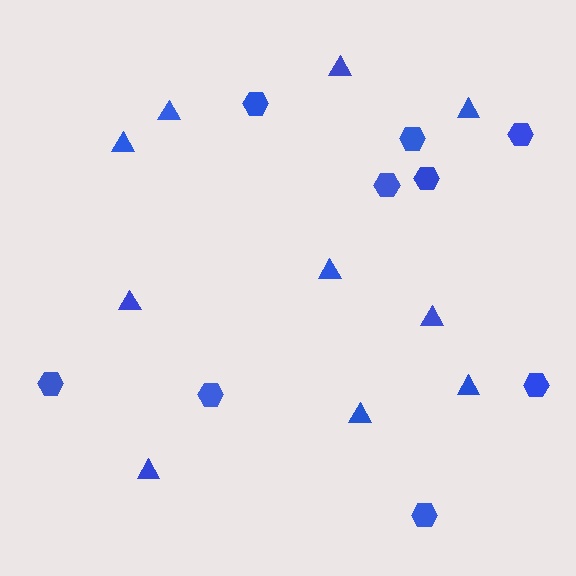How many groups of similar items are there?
There are 2 groups: one group of triangles (10) and one group of hexagons (9).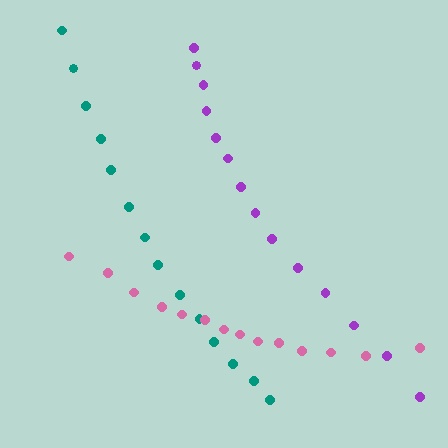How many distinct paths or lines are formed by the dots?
There are 3 distinct paths.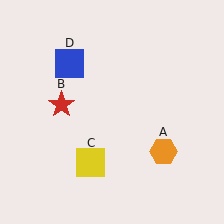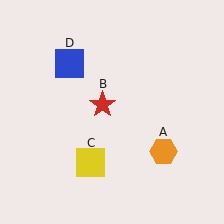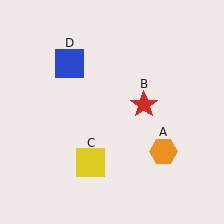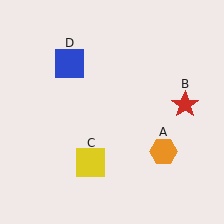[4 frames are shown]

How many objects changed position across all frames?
1 object changed position: red star (object B).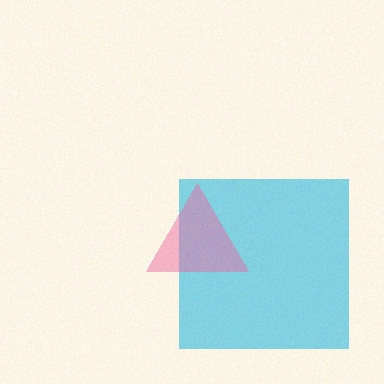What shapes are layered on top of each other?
The layered shapes are: a cyan square, a pink triangle.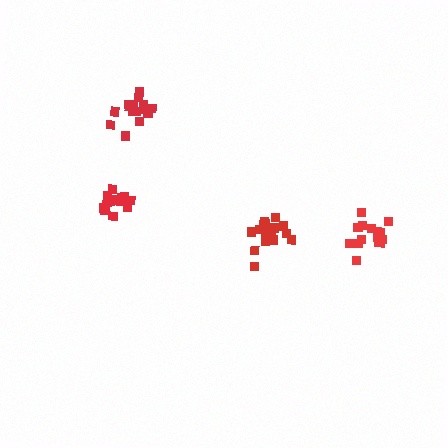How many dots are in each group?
Group 1: 15 dots, Group 2: 14 dots, Group 3: 14 dots, Group 4: 18 dots (61 total).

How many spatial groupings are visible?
There are 4 spatial groupings.